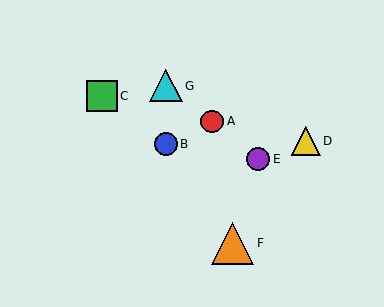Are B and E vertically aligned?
No, B is at x≈166 and E is at x≈258.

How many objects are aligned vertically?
2 objects (B, G) are aligned vertically.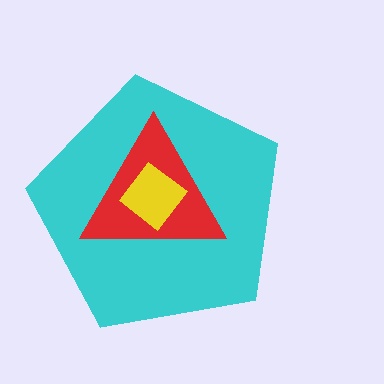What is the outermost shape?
The cyan pentagon.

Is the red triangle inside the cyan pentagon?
Yes.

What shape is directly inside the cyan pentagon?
The red triangle.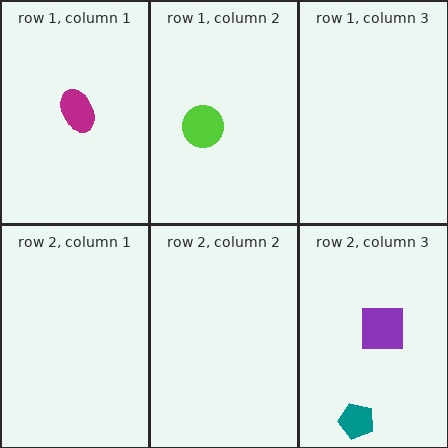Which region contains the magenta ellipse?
The row 1, column 1 region.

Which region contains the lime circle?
The row 1, column 2 region.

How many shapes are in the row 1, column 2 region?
1.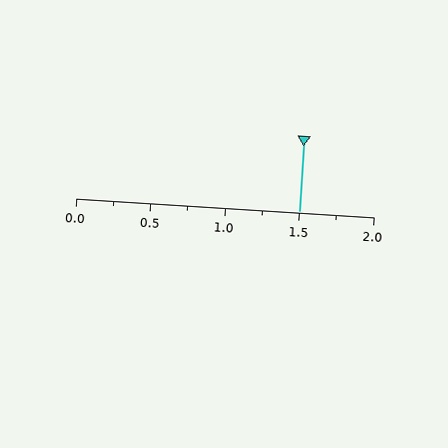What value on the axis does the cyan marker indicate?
The marker indicates approximately 1.5.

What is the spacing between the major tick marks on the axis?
The major ticks are spaced 0.5 apart.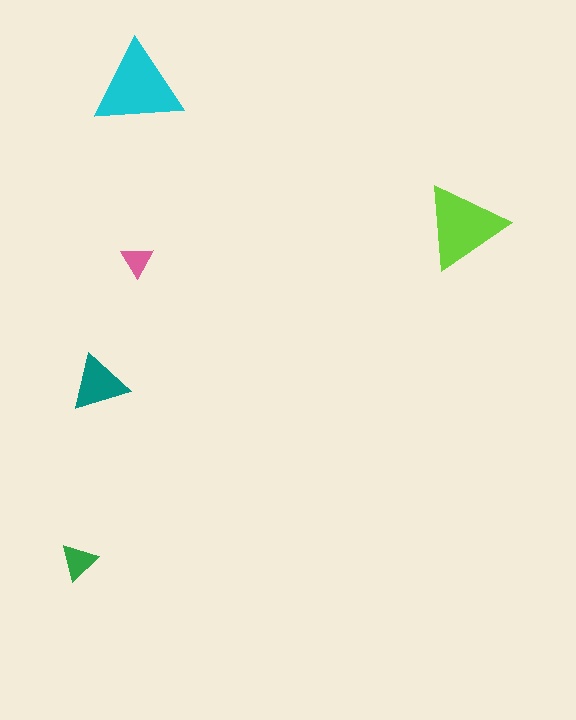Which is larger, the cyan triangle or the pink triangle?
The cyan one.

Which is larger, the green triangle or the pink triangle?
The green one.